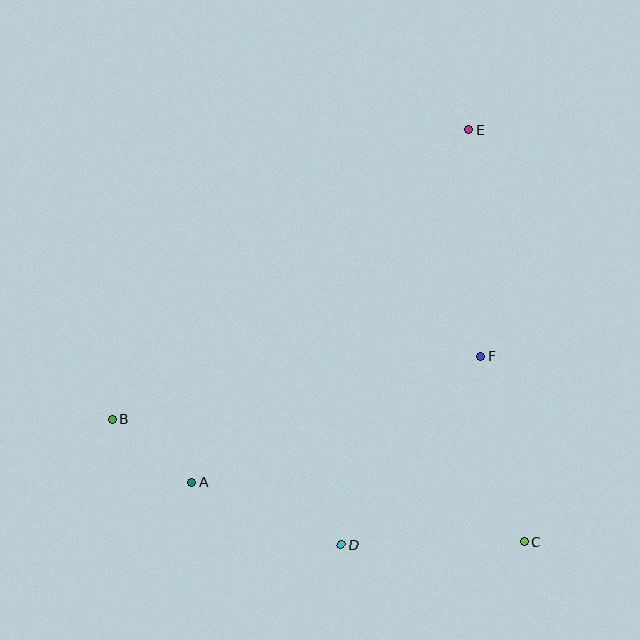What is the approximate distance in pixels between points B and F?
The distance between B and F is approximately 374 pixels.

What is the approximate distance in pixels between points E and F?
The distance between E and F is approximately 227 pixels.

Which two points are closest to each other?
Points A and B are closest to each other.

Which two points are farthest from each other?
Points B and E are farthest from each other.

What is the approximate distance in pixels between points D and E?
The distance between D and E is approximately 435 pixels.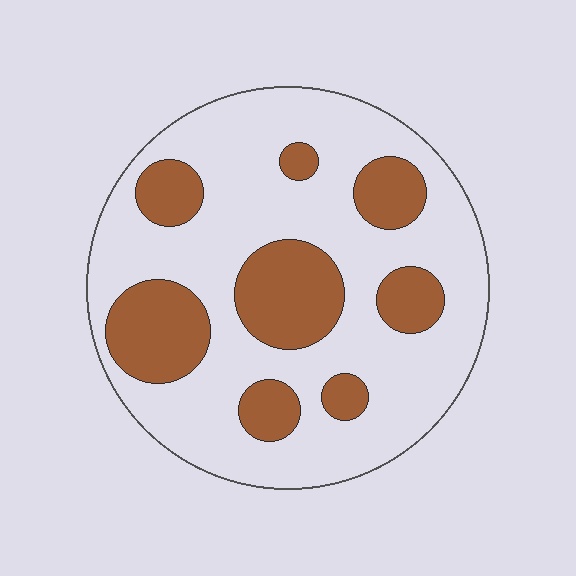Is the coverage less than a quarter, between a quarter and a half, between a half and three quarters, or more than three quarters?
Between a quarter and a half.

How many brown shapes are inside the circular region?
8.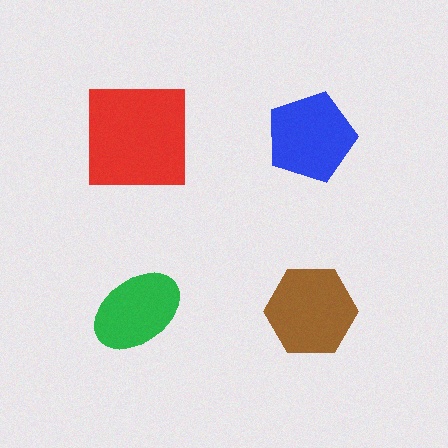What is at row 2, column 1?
A green ellipse.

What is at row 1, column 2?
A blue pentagon.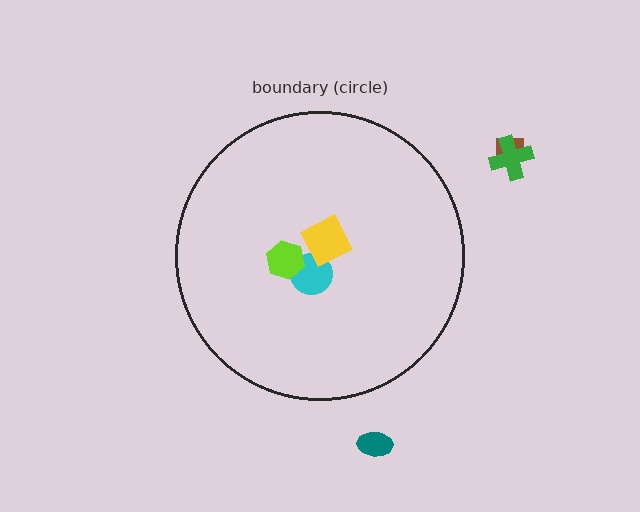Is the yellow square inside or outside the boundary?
Inside.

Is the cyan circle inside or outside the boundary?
Inside.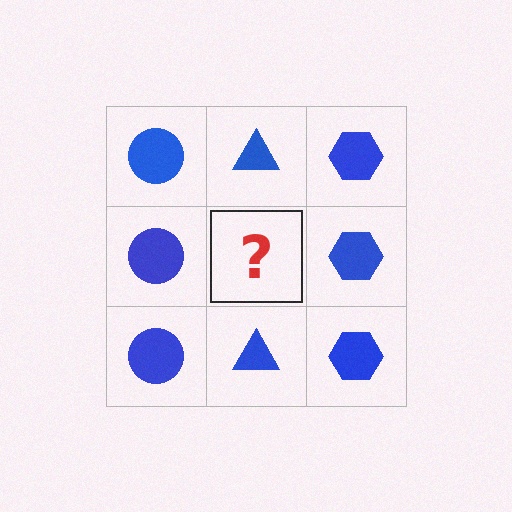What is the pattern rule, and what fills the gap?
The rule is that each column has a consistent shape. The gap should be filled with a blue triangle.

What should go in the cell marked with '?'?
The missing cell should contain a blue triangle.